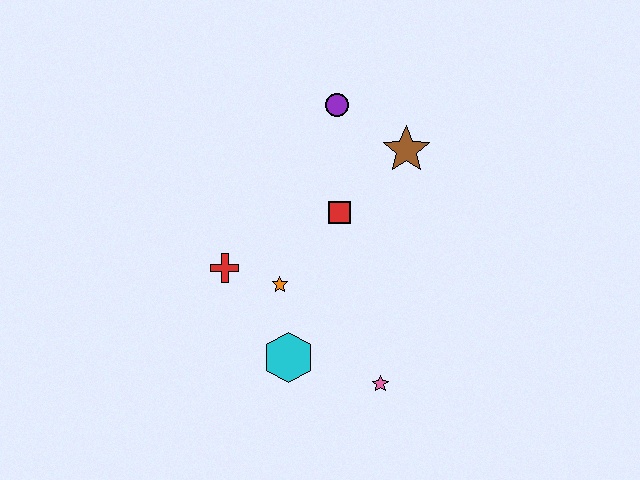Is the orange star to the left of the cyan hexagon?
Yes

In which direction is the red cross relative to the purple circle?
The red cross is below the purple circle.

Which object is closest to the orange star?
The red cross is closest to the orange star.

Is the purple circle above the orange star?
Yes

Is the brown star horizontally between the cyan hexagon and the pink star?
No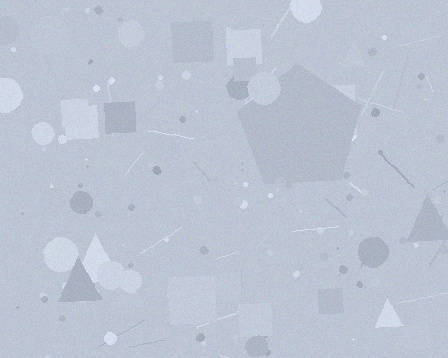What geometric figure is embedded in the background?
A pentagon is embedded in the background.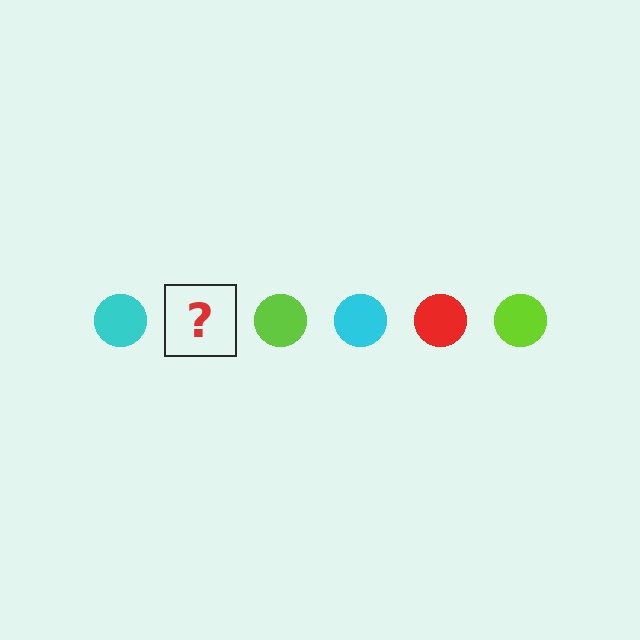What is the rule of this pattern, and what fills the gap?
The rule is that the pattern cycles through cyan, red, lime circles. The gap should be filled with a red circle.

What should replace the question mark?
The question mark should be replaced with a red circle.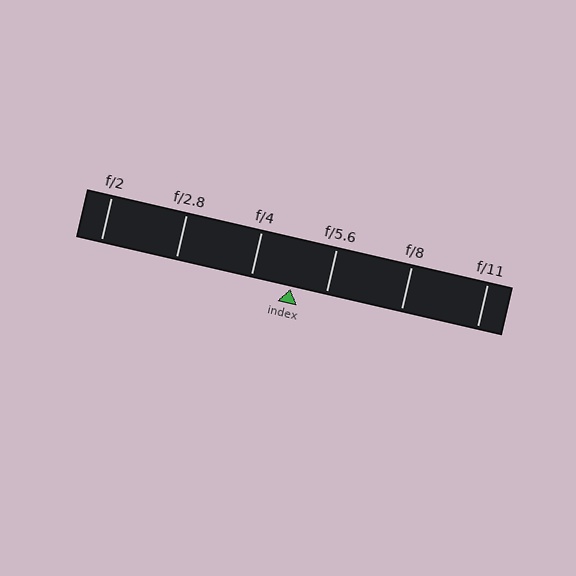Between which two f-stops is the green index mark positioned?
The index mark is between f/4 and f/5.6.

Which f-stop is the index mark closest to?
The index mark is closest to f/5.6.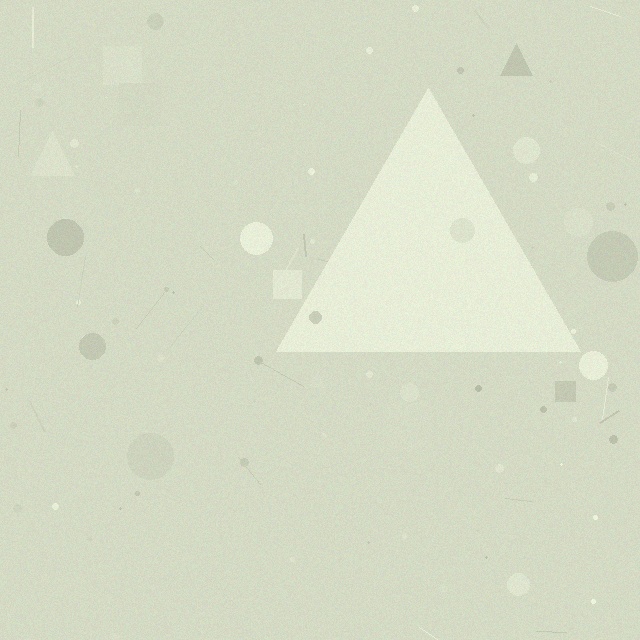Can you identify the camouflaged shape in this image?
The camouflaged shape is a triangle.